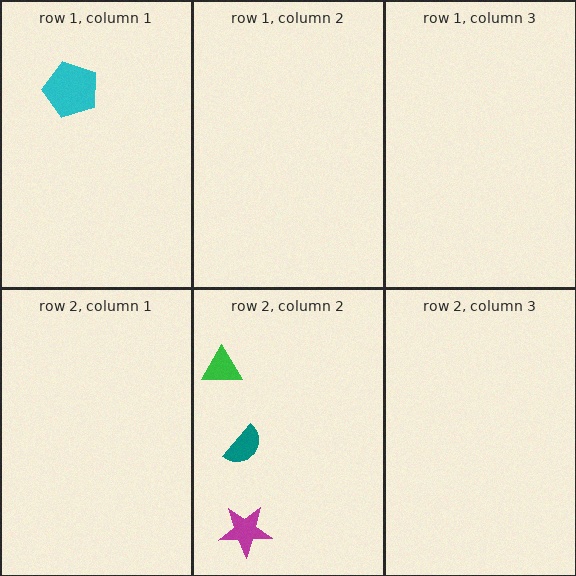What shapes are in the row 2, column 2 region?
The magenta star, the teal semicircle, the green triangle.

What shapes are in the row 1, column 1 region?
The cyan pentagon.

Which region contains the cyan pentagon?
The row 1, column 1 region.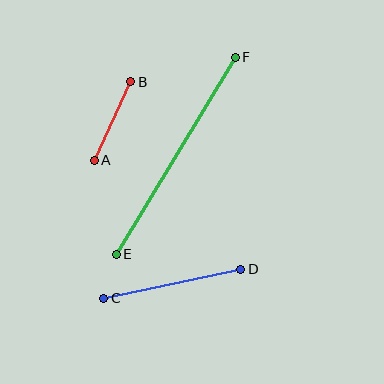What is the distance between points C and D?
The distance is approximately 140 pixels.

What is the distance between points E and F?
The distance is approximately 230 pixels.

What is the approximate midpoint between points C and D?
The midpoint is at approximately (172, 284) pixels.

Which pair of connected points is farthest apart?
Points E and F are farthest apart.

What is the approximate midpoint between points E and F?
The midpoint is at approximately (176, 156) pixels.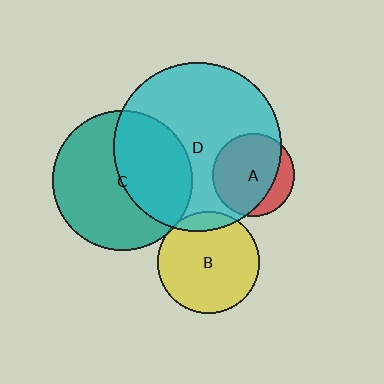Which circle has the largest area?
Circle D (cyan).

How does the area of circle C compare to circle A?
Approximately 2.9 times.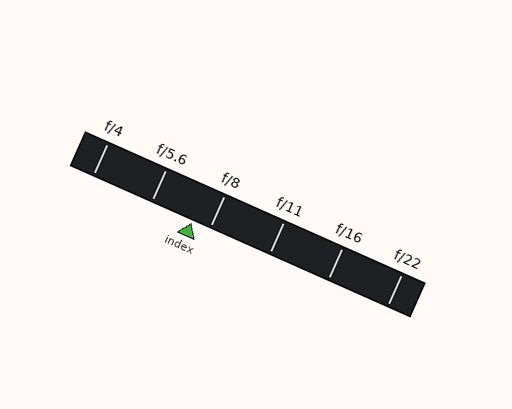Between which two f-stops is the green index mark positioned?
The index mark is between f/5.6 and f/8.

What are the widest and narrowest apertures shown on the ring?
The widest aperture shown is f/4 and the narrowest is f/22.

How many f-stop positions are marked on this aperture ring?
There are 6 f-stop positions marked.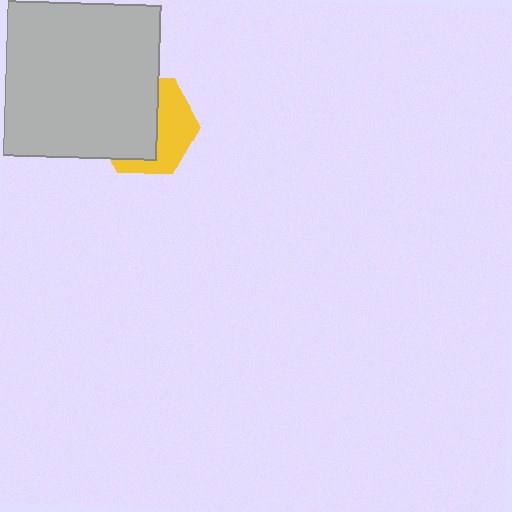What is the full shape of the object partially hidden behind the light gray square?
The partially hidden object is a yellow hexagon.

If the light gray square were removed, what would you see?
You would see the complete yellow hexagon.